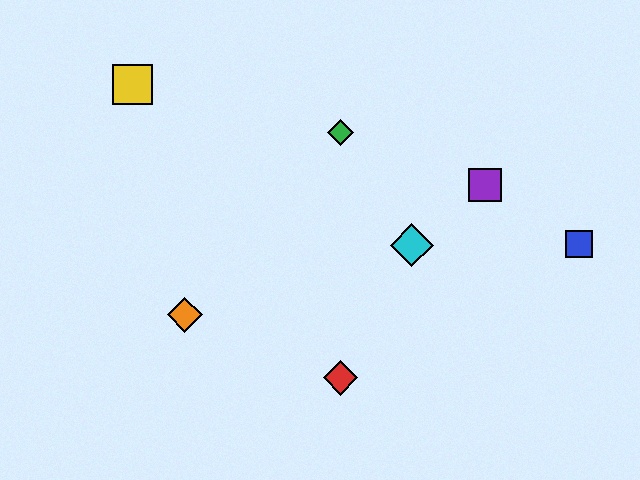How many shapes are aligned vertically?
2 shapes (the red diamond, the green diamond) are aligned vertically.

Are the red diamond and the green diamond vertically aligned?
Yes, both are at x≈341.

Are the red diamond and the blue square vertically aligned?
No, the red diamond is at x≈341 and the blue square is at x≈579.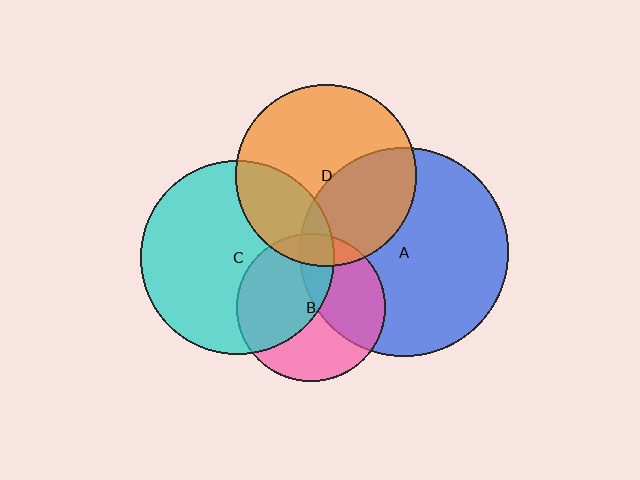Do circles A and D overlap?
Yes.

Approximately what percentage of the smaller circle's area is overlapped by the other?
Approximately 35%.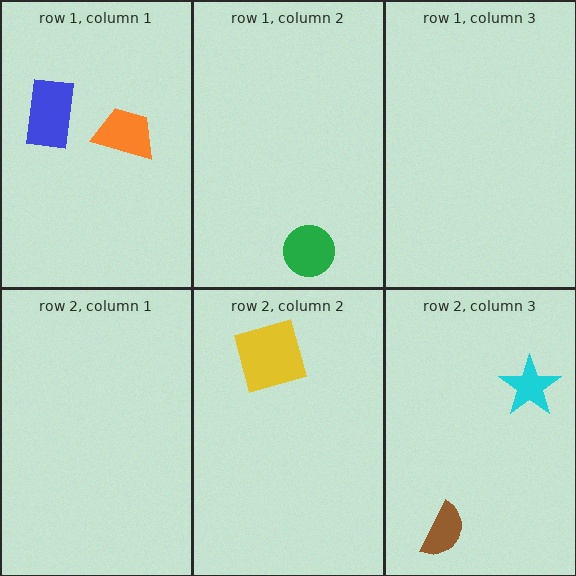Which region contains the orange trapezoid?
The row 1, column 1 region.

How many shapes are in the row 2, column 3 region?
2.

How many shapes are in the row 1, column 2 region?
1.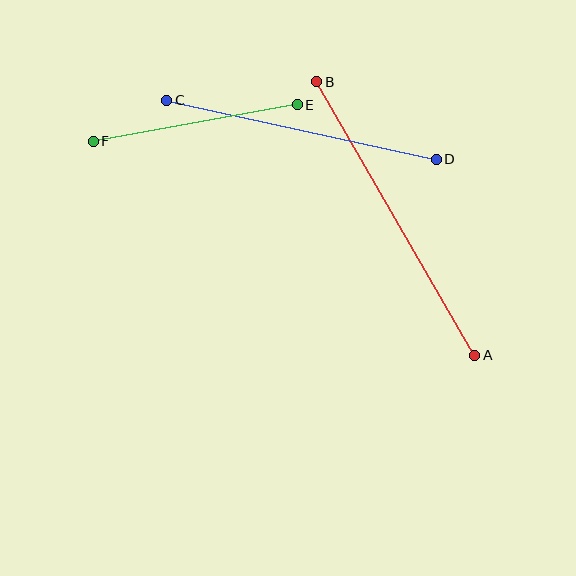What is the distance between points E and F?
The distance is approximately 207 pixels.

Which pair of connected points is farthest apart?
Points A and B are farthest apart.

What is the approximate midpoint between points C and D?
The midpoint is at approximately (302, 130) pixels.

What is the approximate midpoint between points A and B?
The midpoint is at approximately (396, 218) pixels.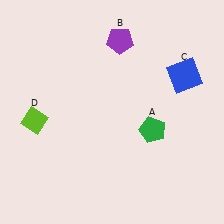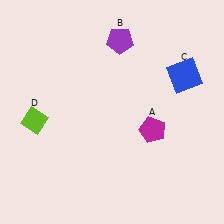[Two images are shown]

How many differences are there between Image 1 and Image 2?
There is 1 difference between the two images.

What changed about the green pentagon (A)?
In Image 1, A is green. In Image 2, it changed to magenta.